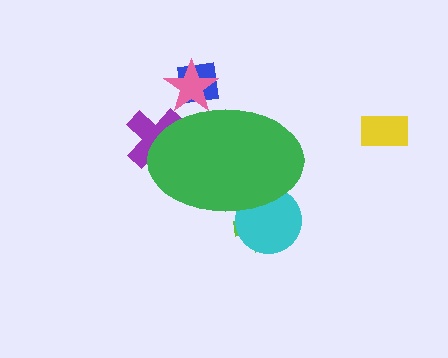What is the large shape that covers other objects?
A green ellipse.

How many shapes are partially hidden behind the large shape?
5 shapes are partially hidden.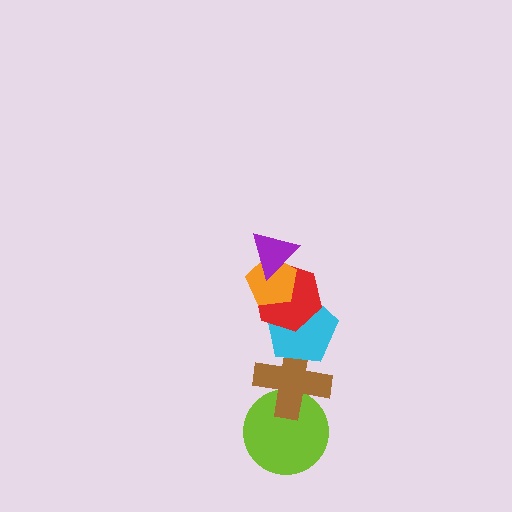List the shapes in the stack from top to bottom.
From top to bottom: the purple triangle, the orange pentagon, the red hexagon, the cyan pentagon, the brown cross, the lime circle.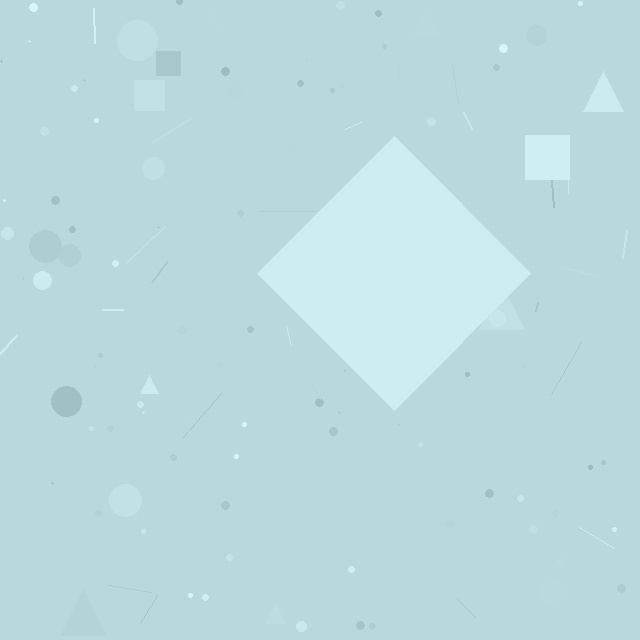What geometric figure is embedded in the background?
A diamond is embedded in the background.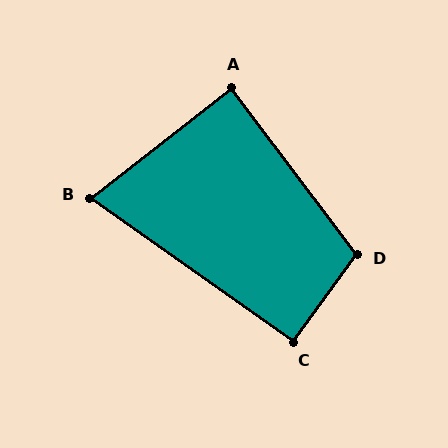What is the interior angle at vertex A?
Approximately 89 degrees (approximately right).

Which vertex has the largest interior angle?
D, at approximately 107 degrees.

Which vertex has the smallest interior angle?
B, at approximately 73 degrees.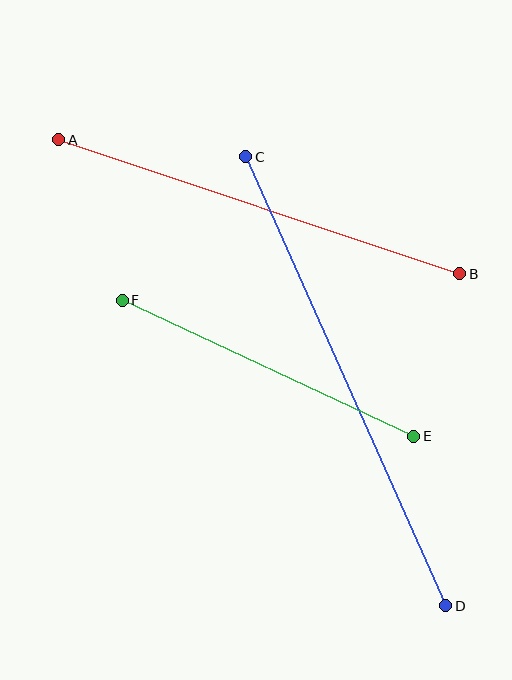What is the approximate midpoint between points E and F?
The midpoint is at approximately (268, 368) pixels.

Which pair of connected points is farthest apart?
Points C and D are farthest apart.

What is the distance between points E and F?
The distance is approximately 322 pixels.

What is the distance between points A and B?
The distance is approximately 423 pixels.